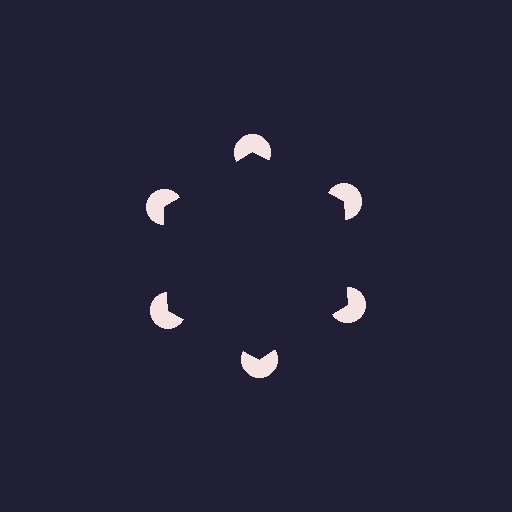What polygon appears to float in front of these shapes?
An illusory hexagon — its edges are inferred from the aligned wedge cuts in the pac-man discs, not physically drawn.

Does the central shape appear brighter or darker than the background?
It typically appears slightly darker than the background, even though no actual brightness change is drawn.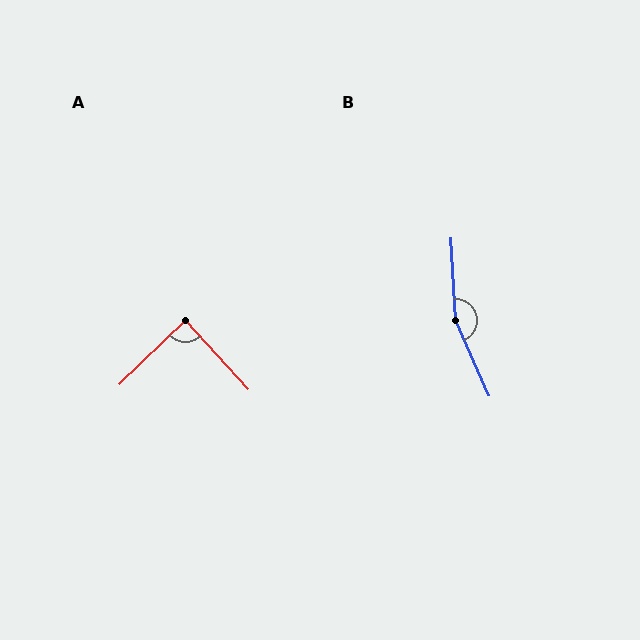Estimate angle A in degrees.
Approximately 88 degrees.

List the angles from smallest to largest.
A (88°), B (159°).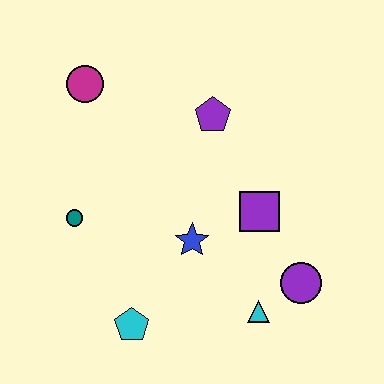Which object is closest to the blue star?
The purple square is closest to the blue star.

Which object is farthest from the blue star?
The magenta circle is farthest from the blue star.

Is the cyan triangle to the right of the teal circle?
Yes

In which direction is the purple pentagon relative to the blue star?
The purple pentagon is above the blue star.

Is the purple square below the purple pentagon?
Yes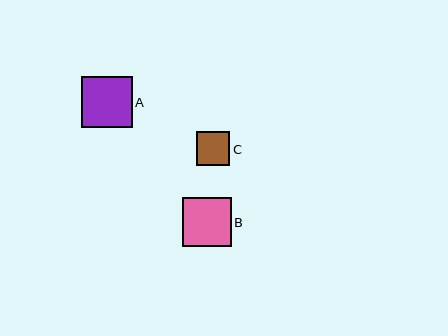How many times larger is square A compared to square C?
Square A is approximately 1.5 times the size of square C.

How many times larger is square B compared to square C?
Square B is approximately 1.4 times the size of square C.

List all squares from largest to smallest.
From largest to smallest: A, B, C.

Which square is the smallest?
Square C is the smallest with a size of approximately 34 pixels.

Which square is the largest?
Square A is the largest with a size of approximately 51 pixels.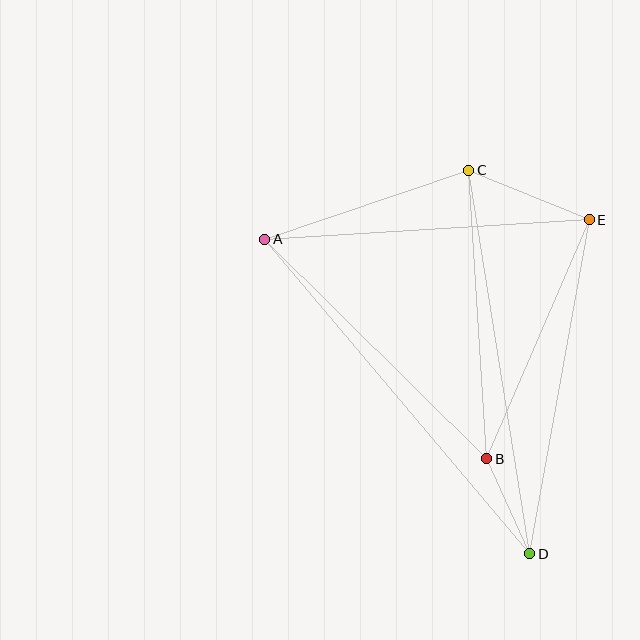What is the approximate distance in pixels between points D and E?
The distance between D and E is approximately 340 pixels.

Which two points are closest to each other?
Points B and D are closest to each other.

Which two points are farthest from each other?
Points A and D are farthest from each other.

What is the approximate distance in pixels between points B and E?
The distance between B and E is approximately 260 pixels.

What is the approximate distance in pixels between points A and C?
The distance between A and C is approximately 216 pixels.